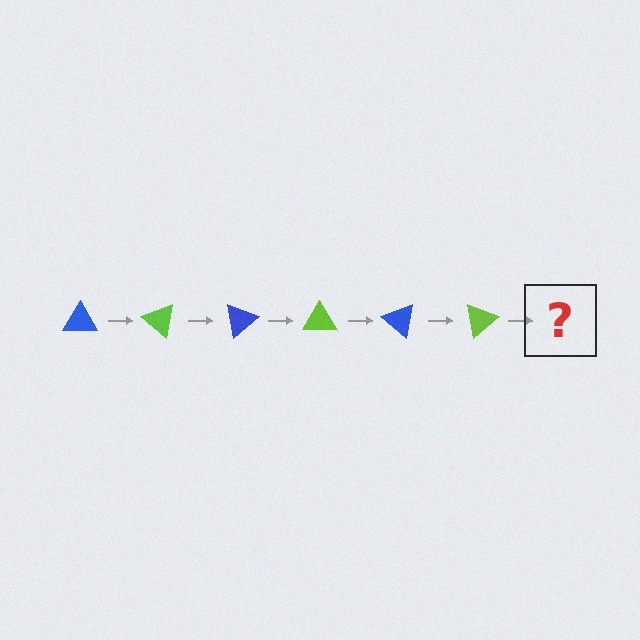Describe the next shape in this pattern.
It should be a blue triangle, rotated 240 degrees from the start.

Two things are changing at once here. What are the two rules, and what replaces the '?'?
The two rules are that it rotates 40 degrees each step and the color cycles through blue and lime. The '?' should be a blue triangle, rotated 240 degrees from the start.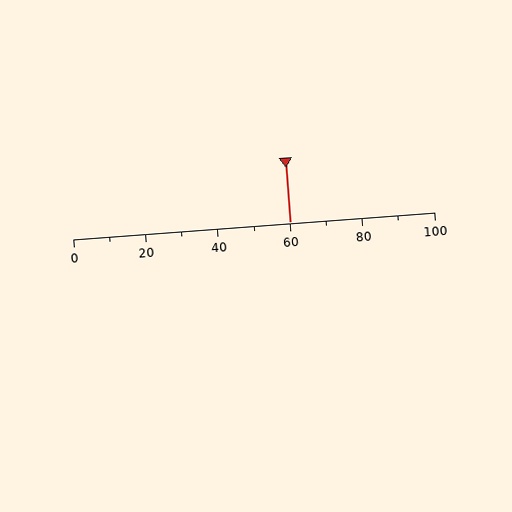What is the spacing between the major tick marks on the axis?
The major ticks are spaced 20 apart.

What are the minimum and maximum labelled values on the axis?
The axis runs from 0 to 100.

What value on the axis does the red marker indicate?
The marker indicates approximately 60.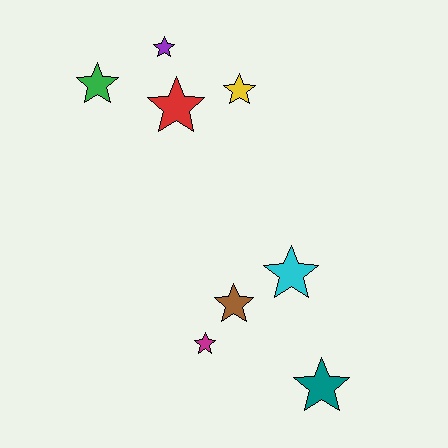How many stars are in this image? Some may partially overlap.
There are 8 stars.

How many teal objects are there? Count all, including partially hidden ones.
There is 1 teal object.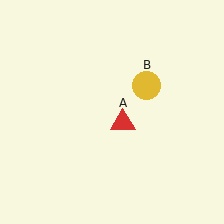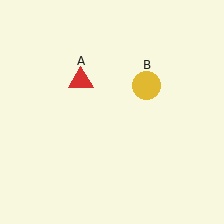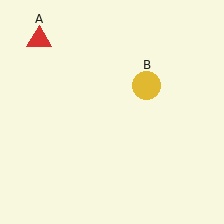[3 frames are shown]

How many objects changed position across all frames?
1 object changed position: red triangle (object A).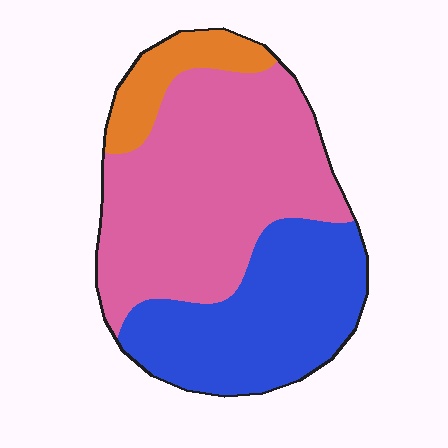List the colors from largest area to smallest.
From largest to smallest: pink, blue, orange.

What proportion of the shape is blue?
Blue covers roughly 35% of the shape.